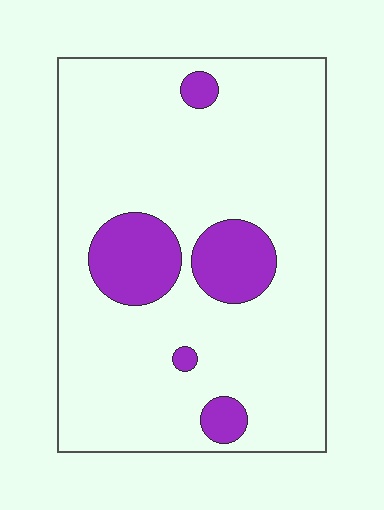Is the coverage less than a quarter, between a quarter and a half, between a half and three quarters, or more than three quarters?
Less than a quarter.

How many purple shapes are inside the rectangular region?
5.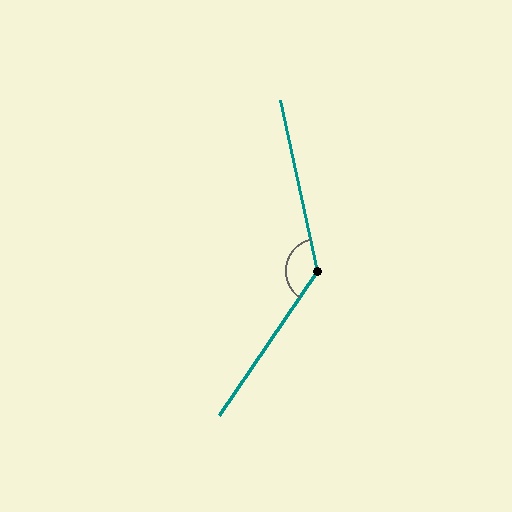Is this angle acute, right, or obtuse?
It is obtuse.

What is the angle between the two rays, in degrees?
Approximately 134 degrees.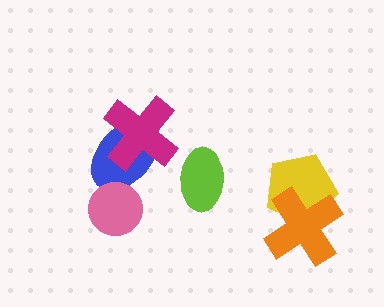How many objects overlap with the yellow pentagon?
1 object overlaps with the yellow pentagon.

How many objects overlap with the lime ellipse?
0 objects overlap with the lime ellipse.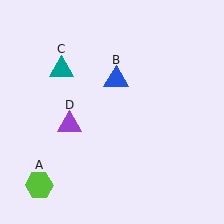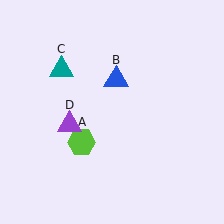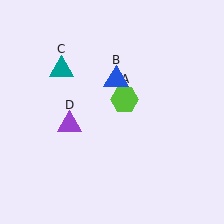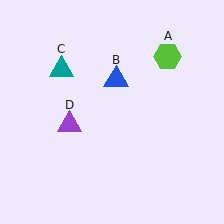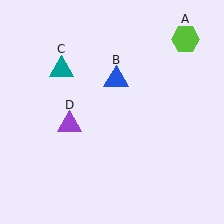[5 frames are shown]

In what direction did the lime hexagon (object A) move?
The lime hexagon (object A) moved up and to the right.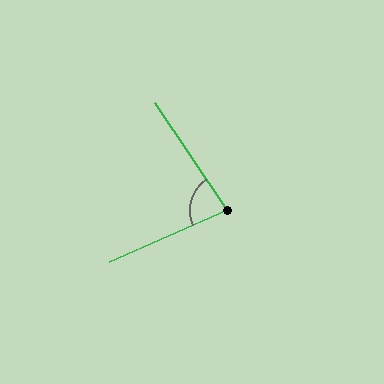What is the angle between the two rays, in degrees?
Approximately 80 degrees.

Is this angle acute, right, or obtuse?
It is acute.